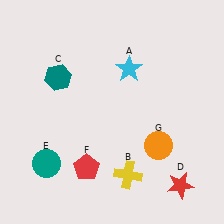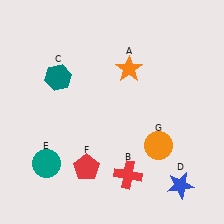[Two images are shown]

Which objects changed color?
A changed from cyan to orange. B changed from yellow to red. D changed from red to blue.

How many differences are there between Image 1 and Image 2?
There are 3 differences between the two images.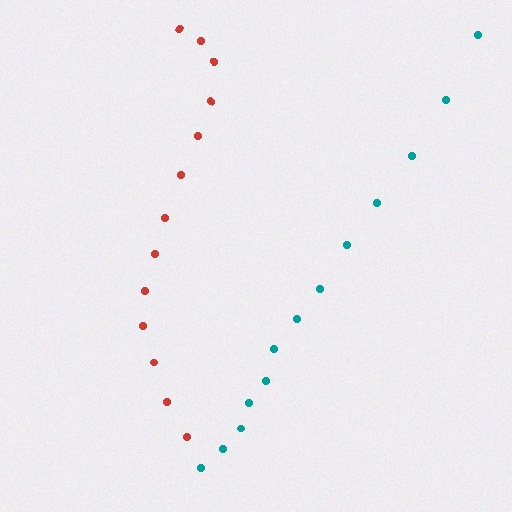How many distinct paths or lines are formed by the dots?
There are 2 distinct paths.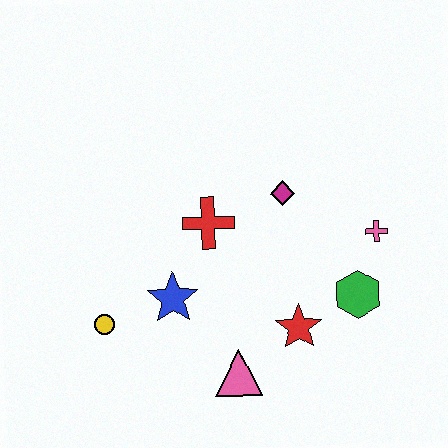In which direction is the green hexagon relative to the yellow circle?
The green hexagon is to the right of the yellow circle.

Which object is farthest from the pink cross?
The yellow circle is farthest from the pink cross.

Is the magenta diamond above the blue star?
Yes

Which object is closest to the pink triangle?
The red star is closest to the pink triangle.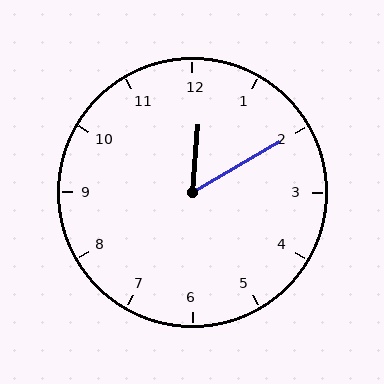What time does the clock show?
12:10.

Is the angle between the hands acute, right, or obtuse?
It is acute.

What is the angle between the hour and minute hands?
Approximately 55 degrees.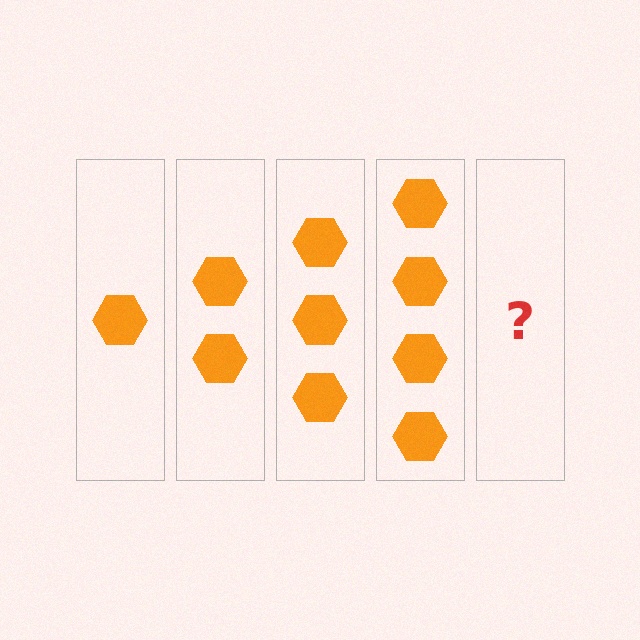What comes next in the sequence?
The next element should be 5 hexagons.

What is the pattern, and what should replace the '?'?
The pattern is that each step adds one more hexagon. The '?' should be 5 hexagons.